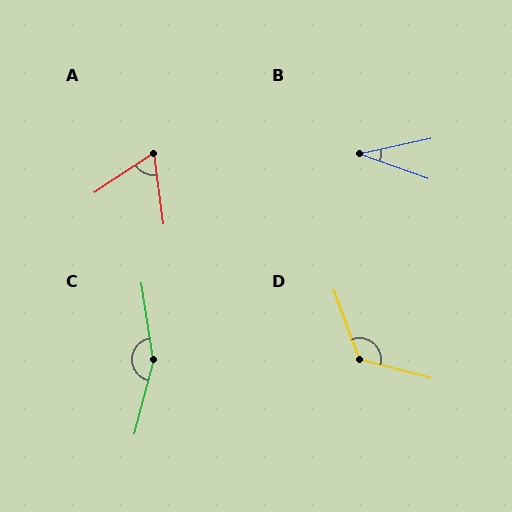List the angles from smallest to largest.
B (32°), A (64°), D (125°), C (157°).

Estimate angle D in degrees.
Approximately 125 degrees.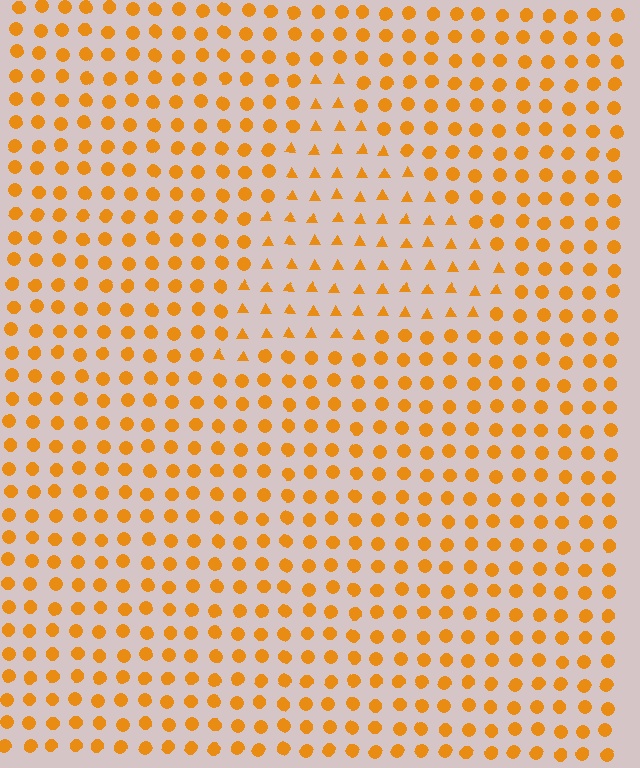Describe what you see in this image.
The image is filled with small orange elements arranged in a uniform grid. A triangle-shaped region contains triangles, while the surrounding area contains circles. The boundary is defined purely by the change in element shape.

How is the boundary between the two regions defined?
The boundary is defined by a change in element shape: triangles inside vs. circles outside. All elements share the same color and spacing.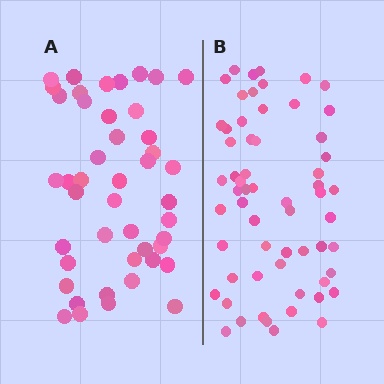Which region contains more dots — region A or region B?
Region B (the right region) has more dots.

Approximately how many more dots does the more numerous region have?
Region B has approximately 15 more dots than region A.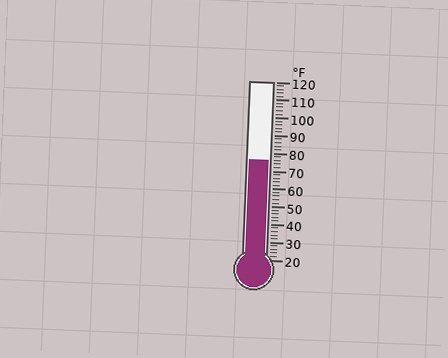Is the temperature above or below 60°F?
The temperature is above 60°F.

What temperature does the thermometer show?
The thermometer shows approximately 76°F.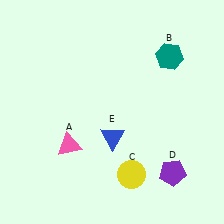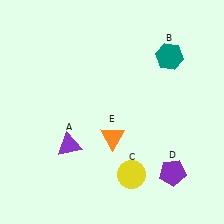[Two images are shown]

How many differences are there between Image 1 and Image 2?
There are 2 differences between the two images.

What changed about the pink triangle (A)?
In Image 1, A is pink. In Image 2, it changed to purple.